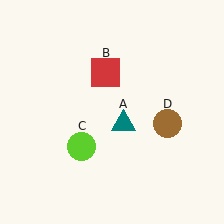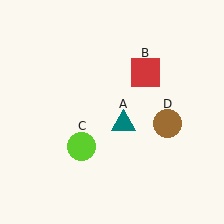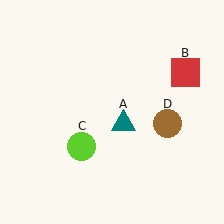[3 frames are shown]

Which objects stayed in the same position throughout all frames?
Teal triangle (object A) and lime circle (object C) and brown circle (object D) remained stationary.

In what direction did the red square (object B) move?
The red square (object B) moved right.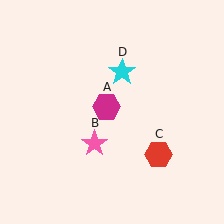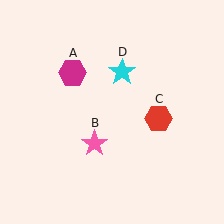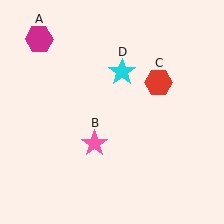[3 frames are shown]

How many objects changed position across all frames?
2 objects changed position: magenta hexagon (object A), red hexagon (object C).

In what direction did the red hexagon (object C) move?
The red hexagon (object C) moved up.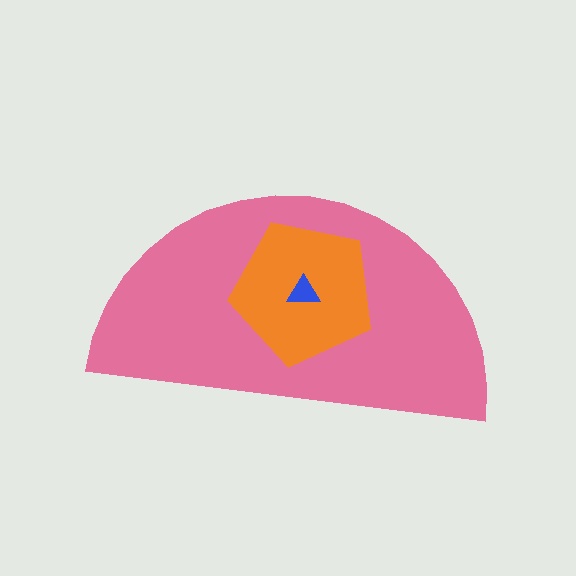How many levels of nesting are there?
3.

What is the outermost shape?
The pink semicircle.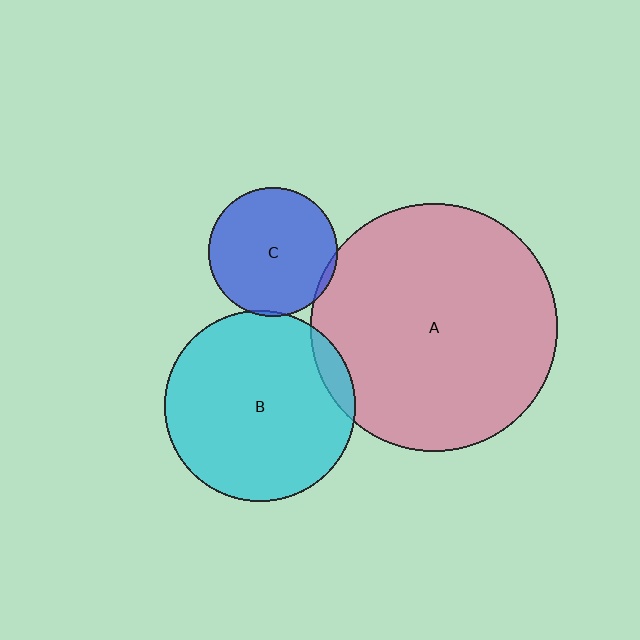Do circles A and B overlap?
Yes.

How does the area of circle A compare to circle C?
Approximately 3.7 times.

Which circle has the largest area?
Circle A (pink).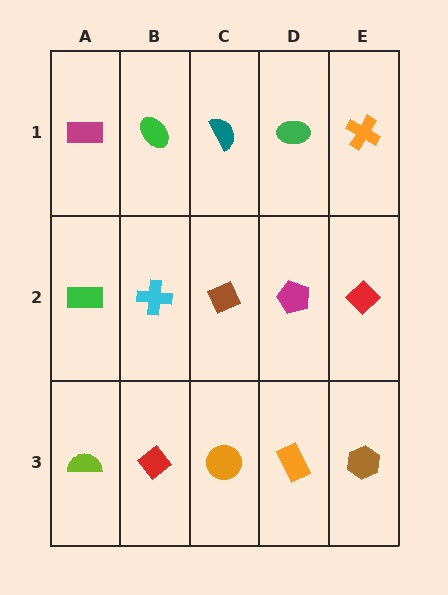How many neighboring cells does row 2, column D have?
4.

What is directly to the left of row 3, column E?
An orange rectangle.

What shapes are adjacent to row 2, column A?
A magenta rectangle (row 1, column A), a lime semicircle (row 3, column A), a cyan cross (row 2, column B).